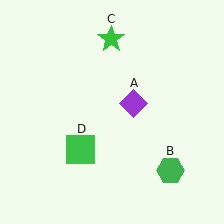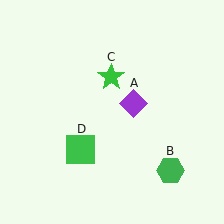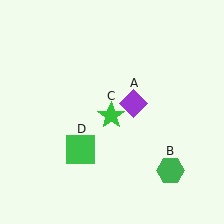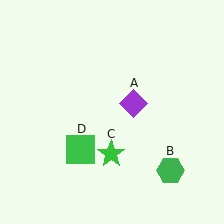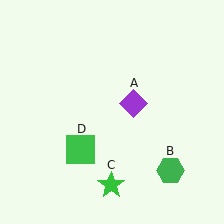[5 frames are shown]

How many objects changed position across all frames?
1 object changed position: green star (object C).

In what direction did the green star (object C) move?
The green star (object C) moved down.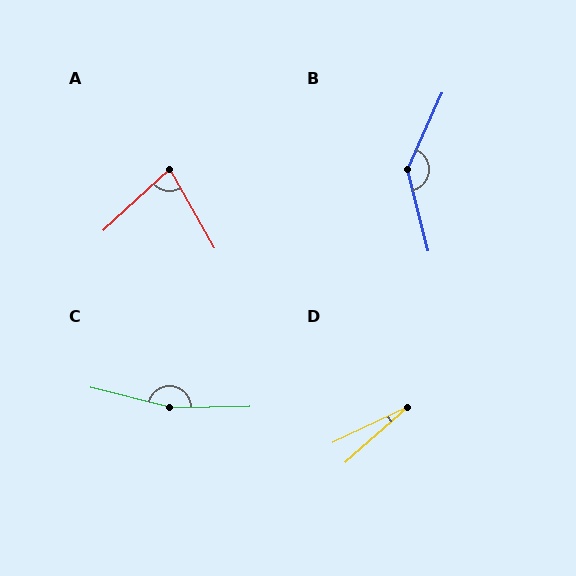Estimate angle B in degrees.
Approximately 142 degrees.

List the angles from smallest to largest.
D (16°), A (77°), B (142°), C (165°).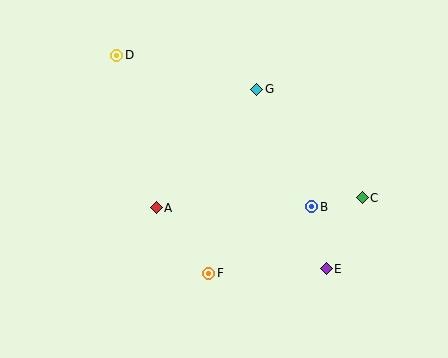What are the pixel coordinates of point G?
Point G is at (257, 89).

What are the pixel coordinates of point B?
Point B is at (312, 207).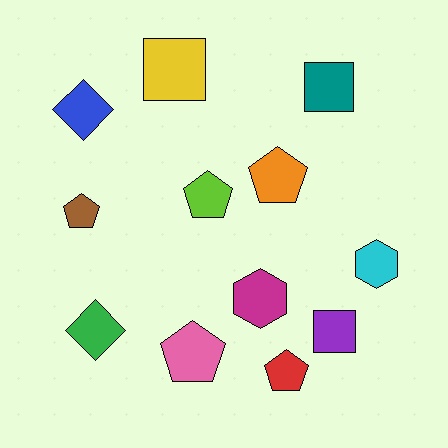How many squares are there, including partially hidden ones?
There are 3 squares.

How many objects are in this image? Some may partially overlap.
There are 12 objects.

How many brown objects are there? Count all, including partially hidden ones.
There is 1 brown object.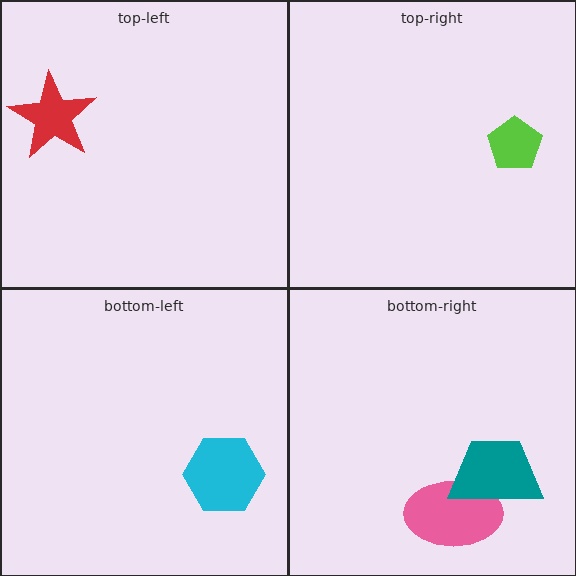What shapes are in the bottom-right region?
The pink ellipse, the teal trapezoid.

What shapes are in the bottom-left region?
The cyan hexagon.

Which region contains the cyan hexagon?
The bottom-left region.